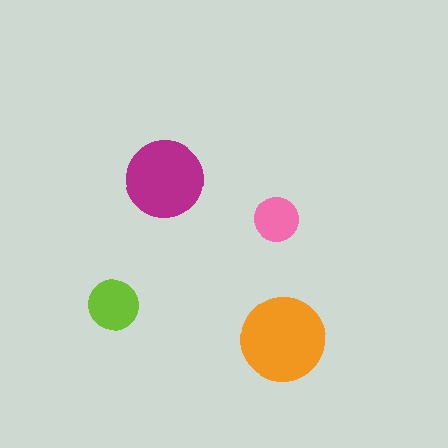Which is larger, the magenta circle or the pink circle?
The magenta one.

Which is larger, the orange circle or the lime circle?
The orange one.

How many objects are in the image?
There are 4 objects in the image.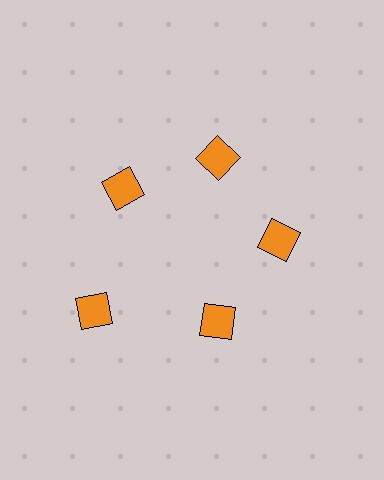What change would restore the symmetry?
The symmetry would be restored by moving it inward, back onto the ring so that all 5 squares sit at equal angles and equal distance from the center.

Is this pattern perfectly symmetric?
No. The 5 orange squares are arranged in a ring, but one element near the 8 o'clock position is pushed outward from the center, breaking the 5-fold rotational symmetry.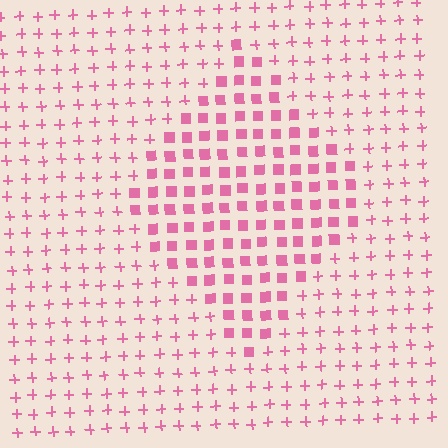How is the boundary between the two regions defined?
The boundary is defined by a change in element shape: squares inside vs. plus signs outside. All elements share the same color and spacing.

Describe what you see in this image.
The image is filled with small pink elements arranged in a uniform grid. A diamond-shaped region contains squares, while the surrounding area contains plus signs. The boundary is defined purely by the change in element shape.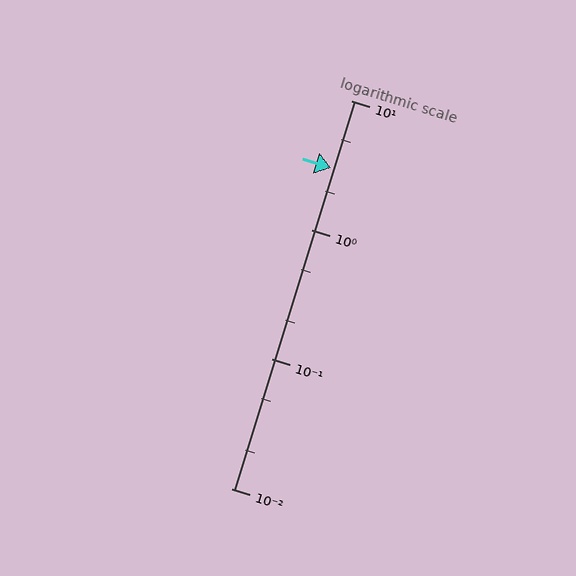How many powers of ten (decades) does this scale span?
The scale spans 3 decades, from 0.01 to 10.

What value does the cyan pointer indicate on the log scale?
The pointer indicates approximately 3.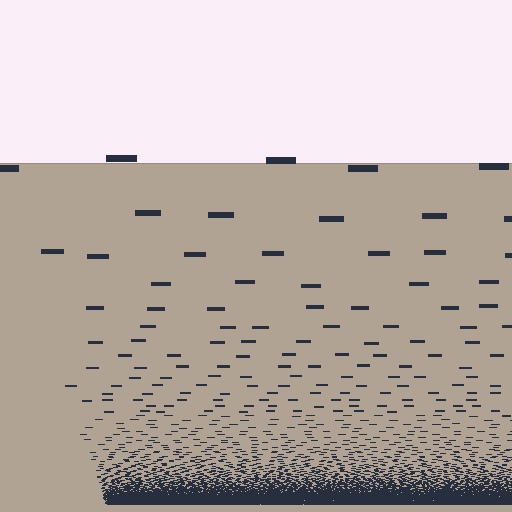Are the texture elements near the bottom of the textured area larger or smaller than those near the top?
Smaller. The gradient is inverted — elements near the bottom are smaller and denser.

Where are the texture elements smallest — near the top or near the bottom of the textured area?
Near the bottom.